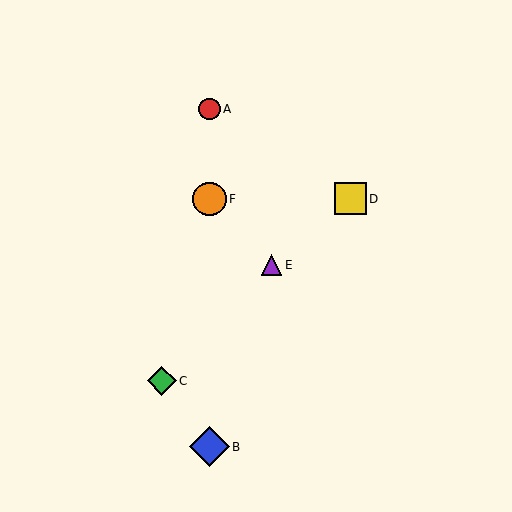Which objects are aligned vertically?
Objects A, B, F are aligned vertically.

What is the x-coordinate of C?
Object C is at x≈162.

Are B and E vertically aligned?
No, B is at x≈209 and E is at x≈272.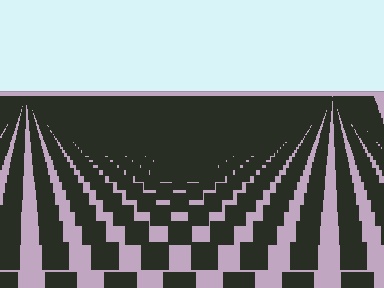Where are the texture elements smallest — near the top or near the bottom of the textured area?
Near the top.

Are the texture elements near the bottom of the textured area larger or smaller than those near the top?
Larger. Near the bottom, elements are closer to the viewer and appear at a bigger on-screen size.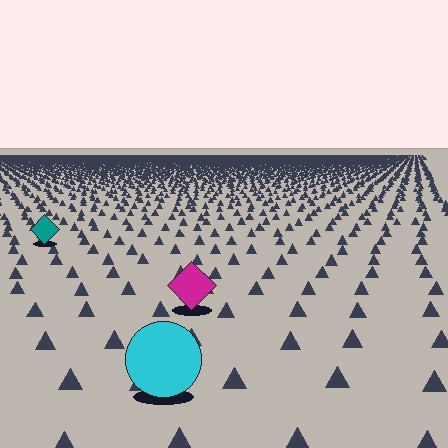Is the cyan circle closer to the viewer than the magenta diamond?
Yes. The cyan circle is closer — you can tell from the texture gradient: the ground texture is coarser near it.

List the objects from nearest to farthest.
From nearest to farthest: the cyan circle, the magenta diamond, the teal diamond.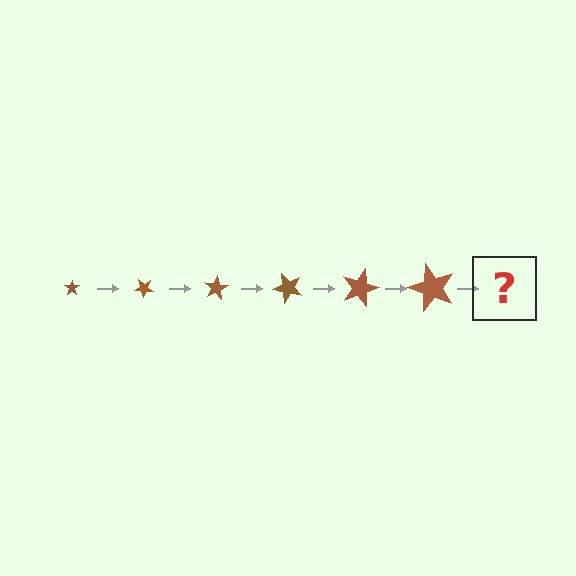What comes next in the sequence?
The next element should be a star, larger than the previous one and rotated 240 degrees from the start.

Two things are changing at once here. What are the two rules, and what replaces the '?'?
The two rules are that the star grows larger each step and it rotates 40 degrees each step. The '?' should be a star, larger than the previous one and rotated 240 degrees from the start.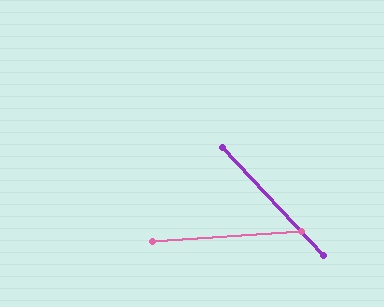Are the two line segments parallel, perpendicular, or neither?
Neither parallel nor perpendicular — they differ by about 51°.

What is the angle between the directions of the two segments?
Approximately 51 degrees.